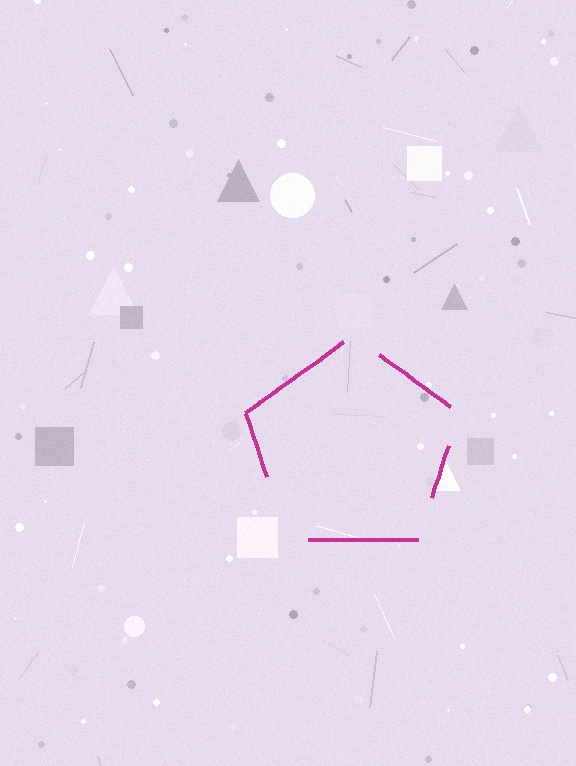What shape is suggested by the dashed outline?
The dashed outline suggests a pentagon.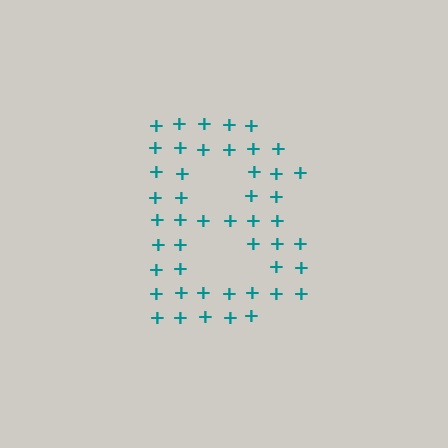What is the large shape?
The large shape is the letter B.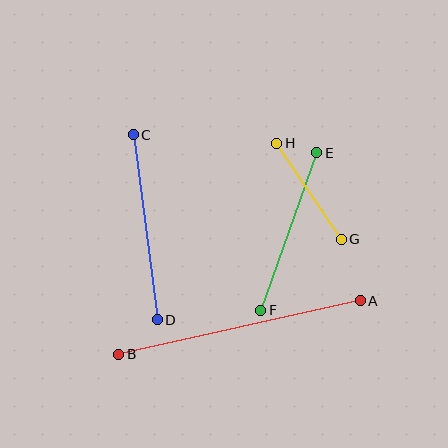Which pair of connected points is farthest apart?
Points A and B are farthest apart.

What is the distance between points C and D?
The distance is approximately 186 pixels.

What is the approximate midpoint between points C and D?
The midpoint is at approximately (145, 227) pixels.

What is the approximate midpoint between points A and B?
The midpoint is at approximately (239, 328) pixels.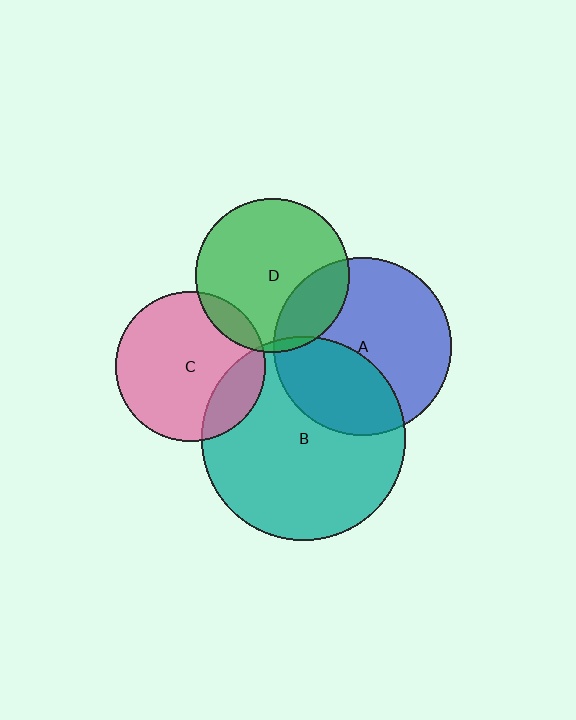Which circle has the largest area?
Circle B (teal).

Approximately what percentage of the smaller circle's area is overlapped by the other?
Approximately 20%.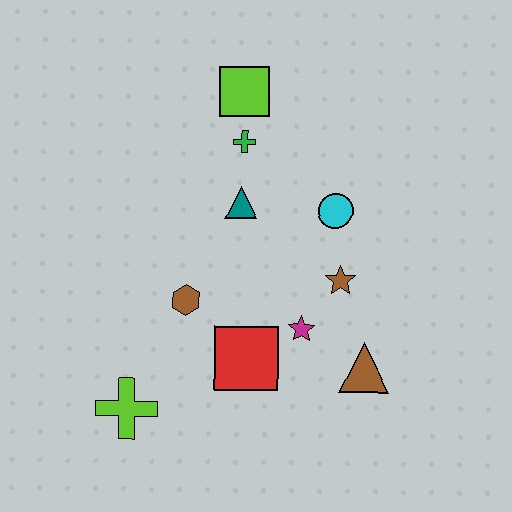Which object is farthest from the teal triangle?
The lime cross is farthest from the teal triangle.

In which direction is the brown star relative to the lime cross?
The brown star is to the right of the lime cross.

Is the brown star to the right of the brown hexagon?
Yes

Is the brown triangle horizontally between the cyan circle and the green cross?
No